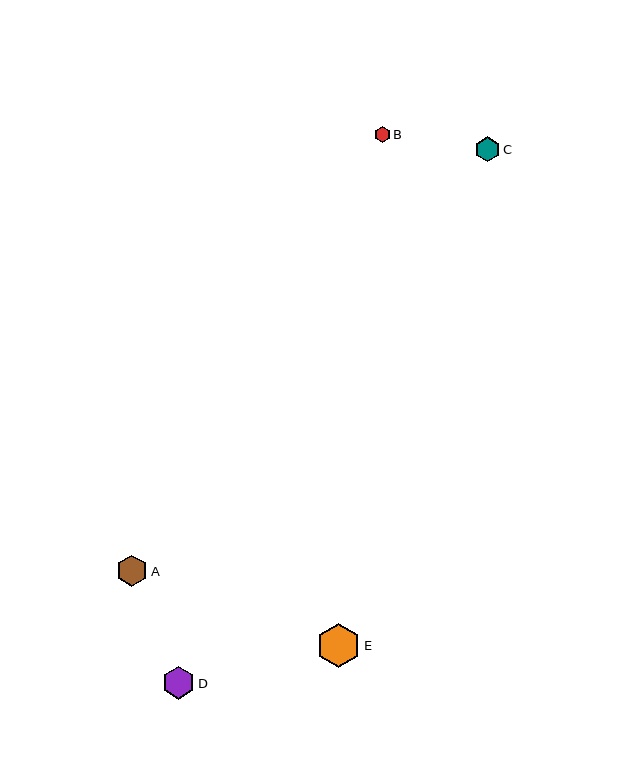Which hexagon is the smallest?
Hexagon B is the smallest with a size of approximately 16 pixels.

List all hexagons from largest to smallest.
From largest to smallest: E, D, A, C, B.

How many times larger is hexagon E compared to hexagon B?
Hexagon E is approximately 2.8 times the size of hexagon B.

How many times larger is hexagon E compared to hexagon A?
Hexagon E is approximately 1.4 times the size of hexagon A.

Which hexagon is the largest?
Hexagon E is the largest with a size of approximately 44 pixels.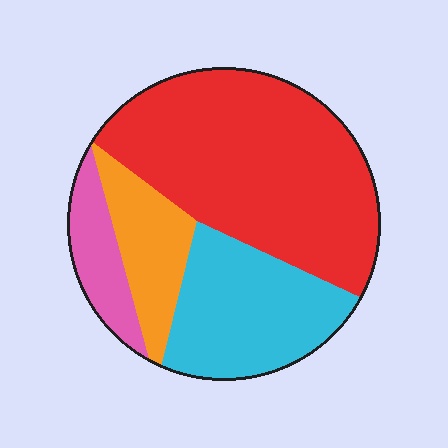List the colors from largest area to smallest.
From largest to smallest: red, cyan, orange, pink.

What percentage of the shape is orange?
Orange covers about 15% of the shape.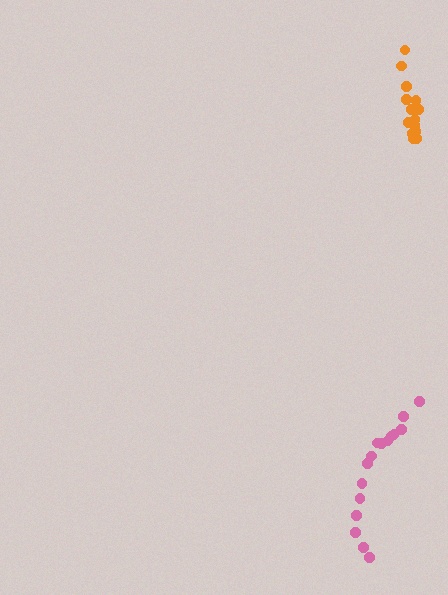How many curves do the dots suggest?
There are 2 distinct paths.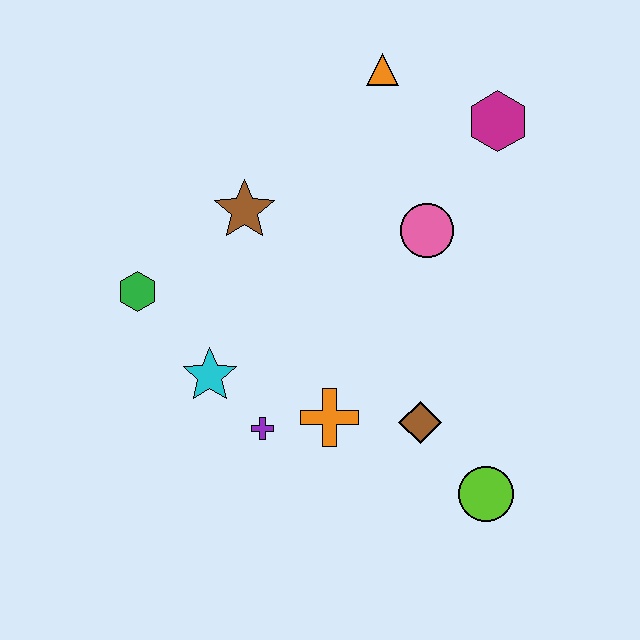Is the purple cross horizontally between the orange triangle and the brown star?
Yes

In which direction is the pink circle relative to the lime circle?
The pink circle is above the lime circle.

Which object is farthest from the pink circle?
The green hexagon is farthest from the pink circle.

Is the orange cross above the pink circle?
No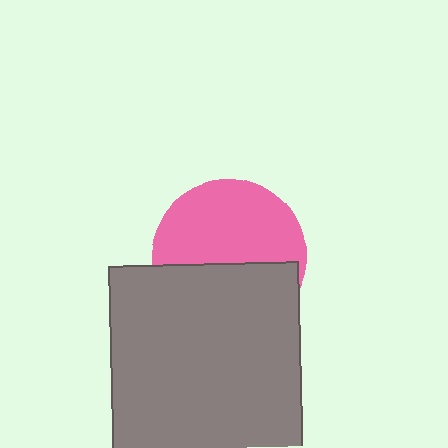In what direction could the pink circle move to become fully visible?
The pink circle could move up. That would shift it out from behind the gray square entirely.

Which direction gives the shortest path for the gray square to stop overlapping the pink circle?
Moving down gives the shortest separation.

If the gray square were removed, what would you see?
You would see the complete pink circle.